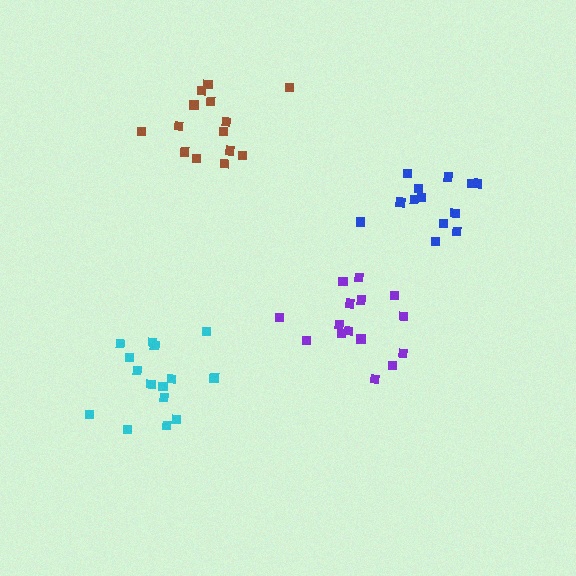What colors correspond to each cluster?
The clusters are colored: purple, cyan, brown, blue.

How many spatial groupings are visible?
There are 4 spatial groupings.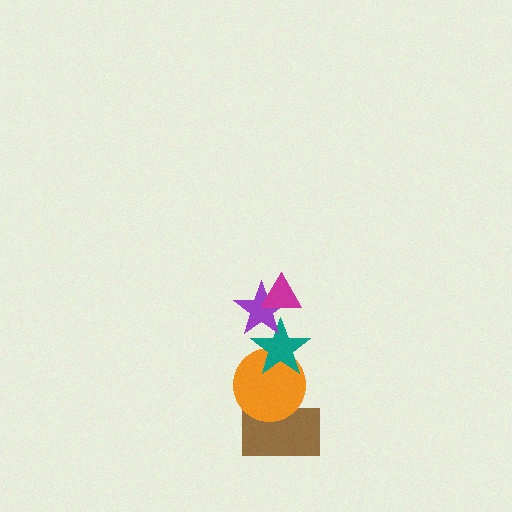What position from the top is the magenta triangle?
The magenta triangle is 1st from the top.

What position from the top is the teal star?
The teal star is 3rd from the top.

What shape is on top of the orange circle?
The teal star is on top of the orange circle.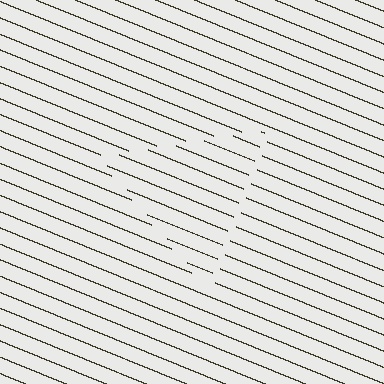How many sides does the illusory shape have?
3 sides — the line-ends trace a triangle.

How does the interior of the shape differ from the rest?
The interior of the shape contains the same grating, shifted by half a period — the contour is defined by the phase discontinuity where line-ends from the inner and outer gratings abut.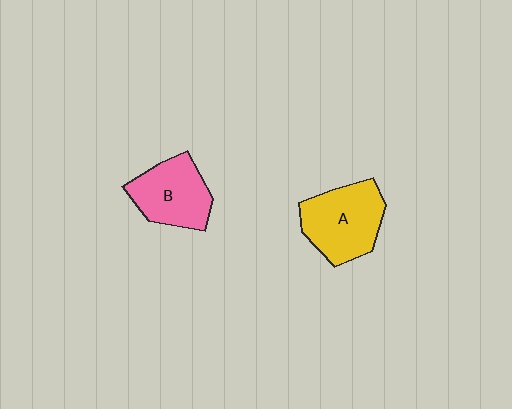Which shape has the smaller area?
Shape B (pink).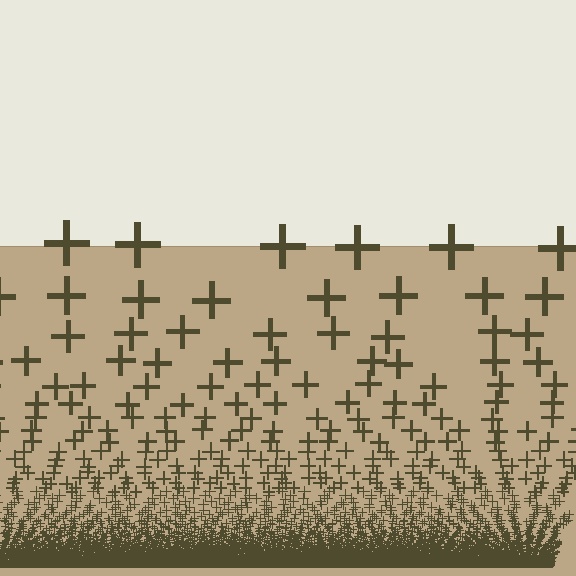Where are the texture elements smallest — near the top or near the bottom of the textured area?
Near the bottom.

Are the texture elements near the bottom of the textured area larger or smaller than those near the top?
Smaller. The gradient is inverted — elements near the bottom are smaller and denser.